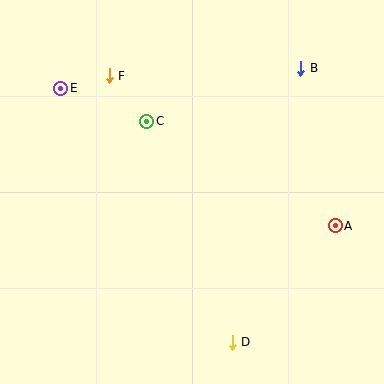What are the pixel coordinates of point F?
Point F is at (109, 76).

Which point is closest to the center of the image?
Point C at (147, 121) is closest to the center.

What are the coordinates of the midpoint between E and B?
The midpoint between E and B is at (181, 78).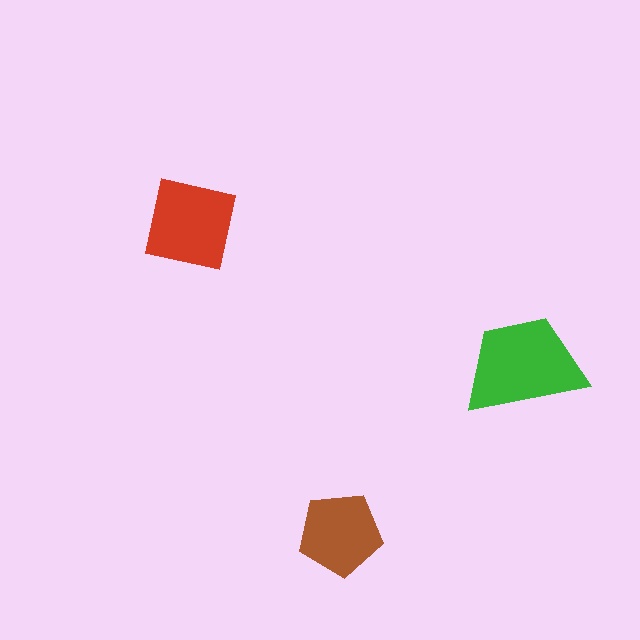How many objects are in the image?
There are 3 objects in the image.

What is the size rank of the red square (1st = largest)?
2nd.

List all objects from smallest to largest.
The brown pentagon, the red square, the green trapezoid.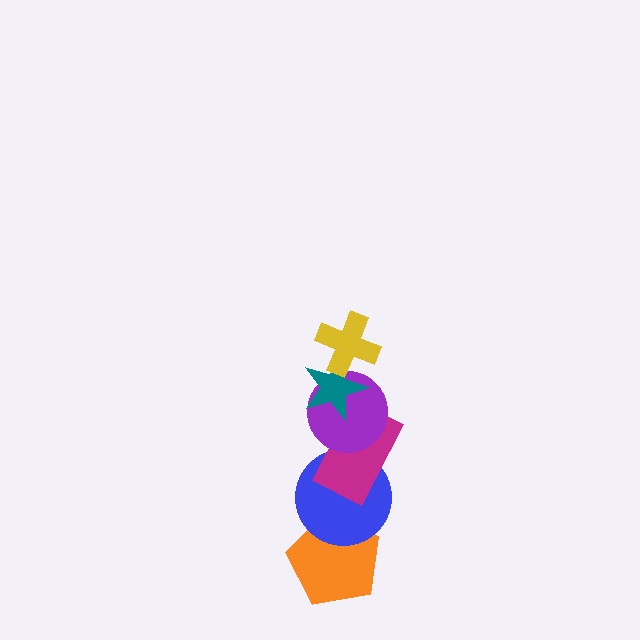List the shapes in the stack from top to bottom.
From top to bottom: the yellow cross, the teal star, the purple circle, the magenta rectangle, the blue circle, the orange pentagon.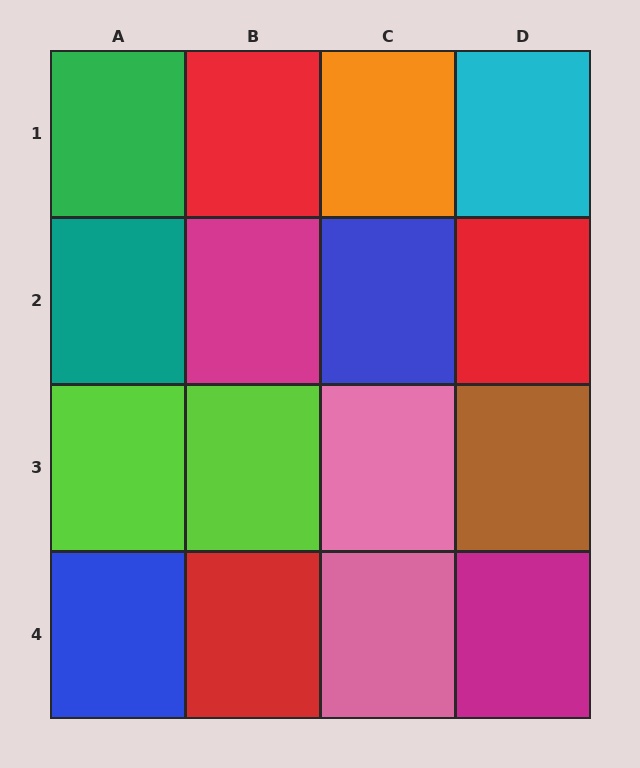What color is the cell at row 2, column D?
Red.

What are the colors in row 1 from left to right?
Green, red, orange, cyan.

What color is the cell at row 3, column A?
Lime.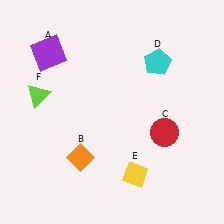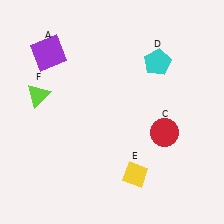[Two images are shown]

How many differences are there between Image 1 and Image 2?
There is 1 difference between the two images.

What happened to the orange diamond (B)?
The orange diamond (B) was removed in Image 2. It was in the bottom-left area of Image 1.